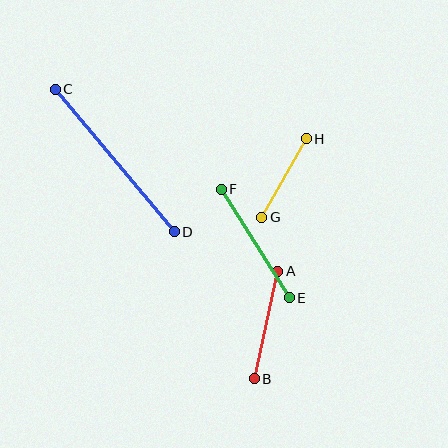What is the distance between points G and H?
The distance is approximately 90 pixels.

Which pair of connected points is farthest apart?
Points C and D are farthest apart.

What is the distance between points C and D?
The distance is approximately 186 pixels.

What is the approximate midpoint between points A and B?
The midpoint is at approximately (266, 325) pixels.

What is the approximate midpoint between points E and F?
The midpoint is at approximately (255, 243) pixels.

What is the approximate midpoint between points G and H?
The midpoint is at approximately (284, 178) pixels.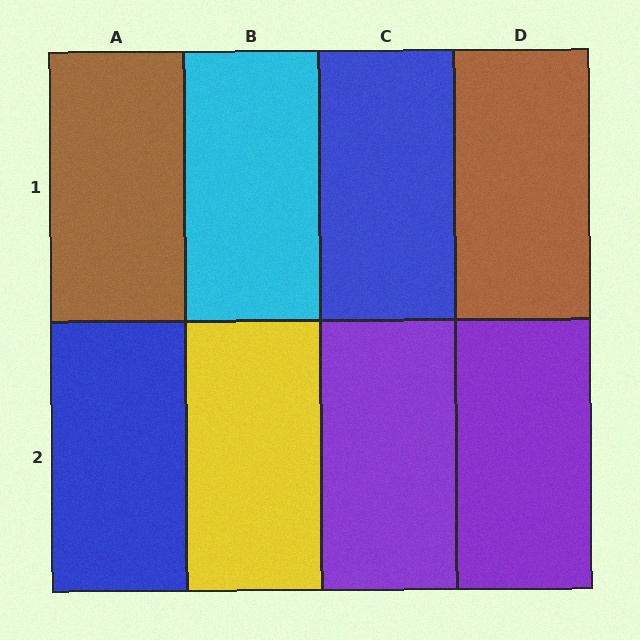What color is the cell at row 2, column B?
Yellow.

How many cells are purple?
2 cells are purple.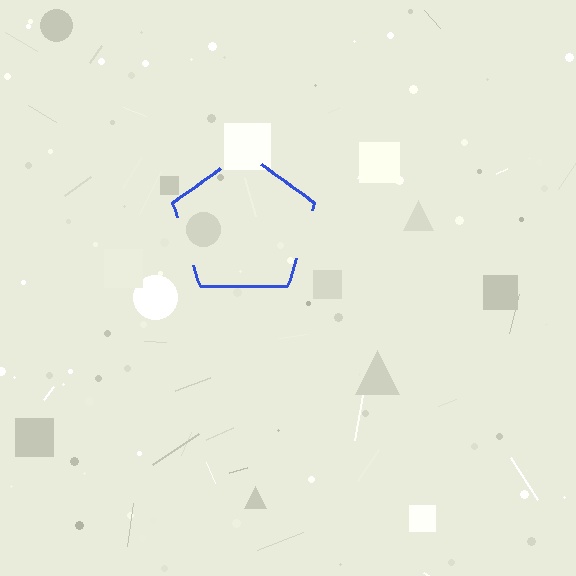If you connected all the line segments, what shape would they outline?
They would outline a pentagon.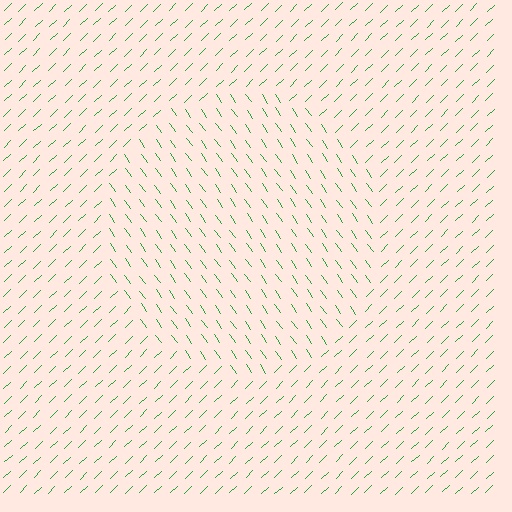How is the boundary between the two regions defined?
The boundary is defined purely by a change in line orientation (approximately 80 degrees difference). All lines are the same color and thickness.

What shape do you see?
I see a circle.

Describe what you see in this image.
The image is filled with small green line segments. A circle region in the image has lines oriented differently from the surrounding lines, creating a visible texture boundary.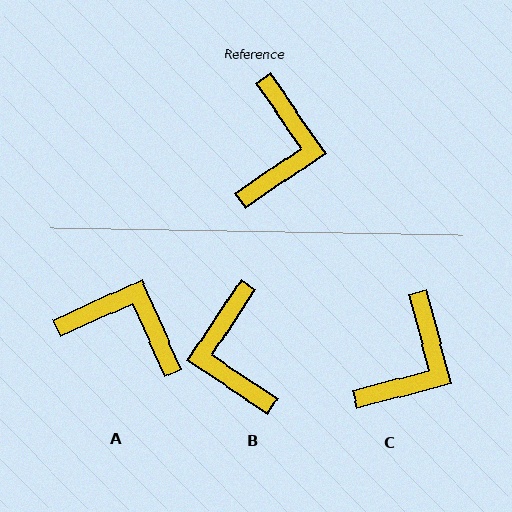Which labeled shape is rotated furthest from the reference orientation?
B, about 158 degrees away.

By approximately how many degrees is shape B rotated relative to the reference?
Approximately 158 degrees clockwise.